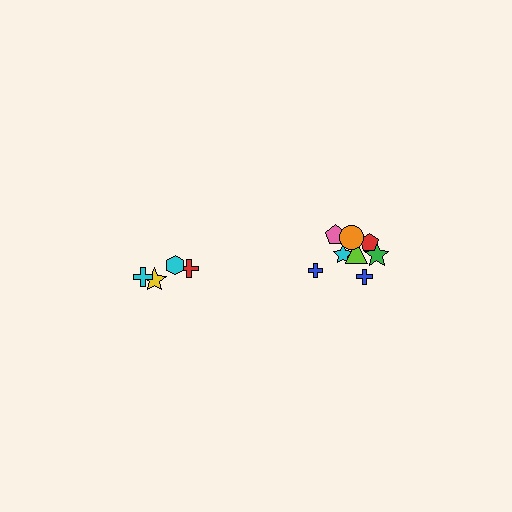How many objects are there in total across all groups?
There are 12 objects.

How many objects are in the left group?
There are 4 objects.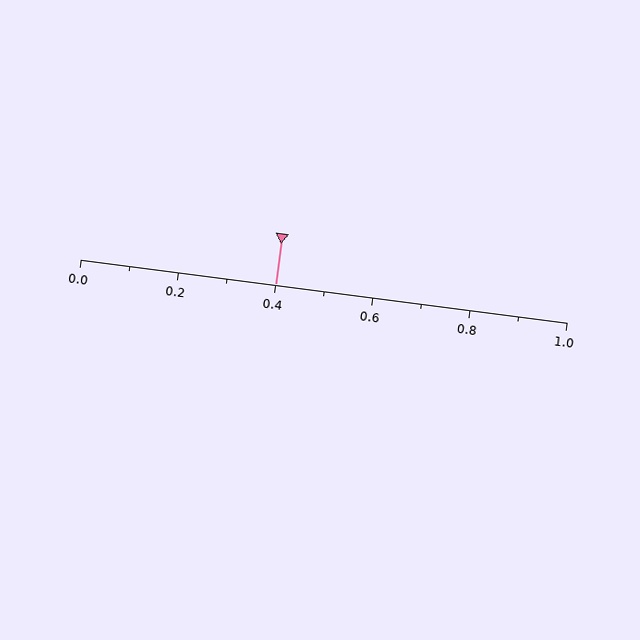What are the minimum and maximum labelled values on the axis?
The axis runs from 0.0 to 1.0.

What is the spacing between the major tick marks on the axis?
The major ticks are spaced 0.2 apart.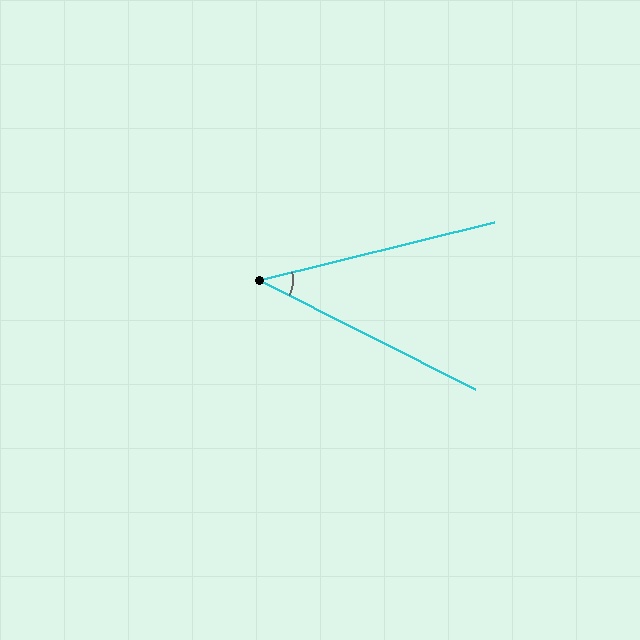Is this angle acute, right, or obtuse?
It is acute.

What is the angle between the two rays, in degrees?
Approximately 41 degrees.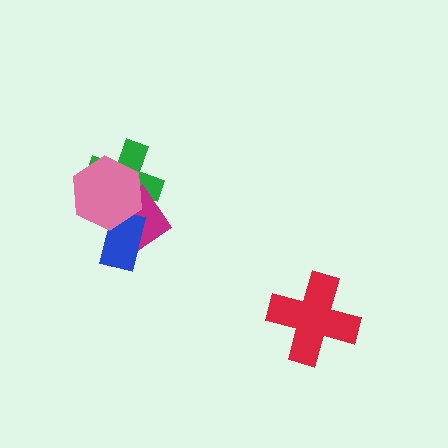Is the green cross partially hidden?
Yes, it is partially covered by another shape.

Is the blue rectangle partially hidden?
Yes, it is partially covered by another shape.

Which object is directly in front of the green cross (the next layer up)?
The magenta diamond is directly in front of the green cross.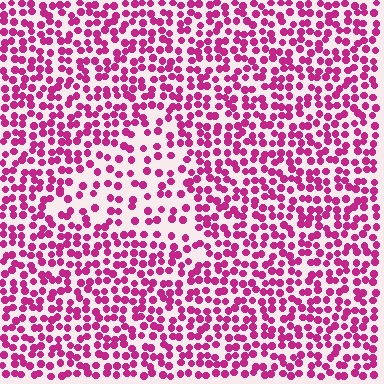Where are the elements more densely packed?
The elements are more densely packed outside the triangle boundary.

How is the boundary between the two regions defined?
The boundary is defined by a change in element density (approximately 1.9x ratio). All elements are the same color, size, and shape.